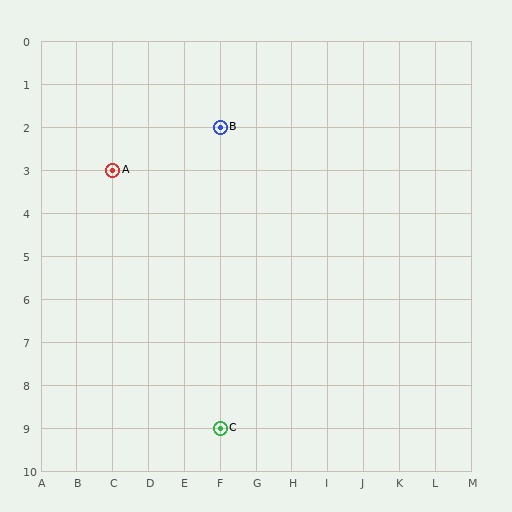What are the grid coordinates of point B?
Point B is at grid coordinates (F, 2).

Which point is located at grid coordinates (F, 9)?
Point C is at (F, 9).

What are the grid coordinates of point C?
Point C is at grid coordinates (F, 9).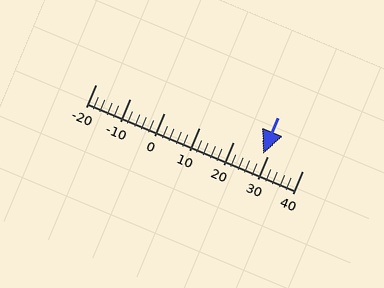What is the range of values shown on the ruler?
The ruler shows values from -20 to 40.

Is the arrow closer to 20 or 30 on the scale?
The arrow is closer to 30.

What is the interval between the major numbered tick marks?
The major tick marks are spaced 10 units apart.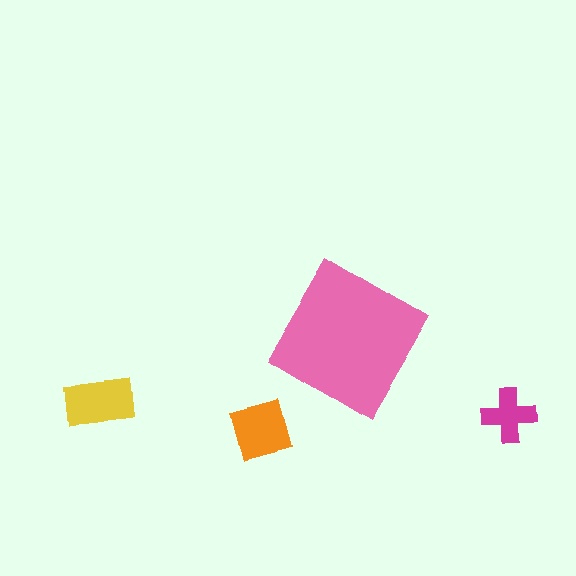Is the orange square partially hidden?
No, the orange square is fully visible.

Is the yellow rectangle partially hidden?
No, the yellow rectangle is fully visible.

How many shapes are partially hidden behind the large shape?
0 shapes are partially hidden.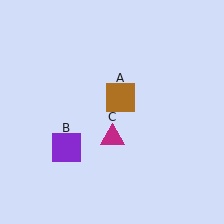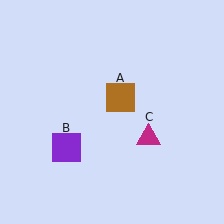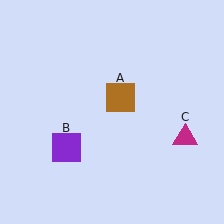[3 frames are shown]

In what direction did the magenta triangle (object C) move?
The magenta triangle (object C) moved right.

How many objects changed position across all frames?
1 object changed position: magenta triangle (object C).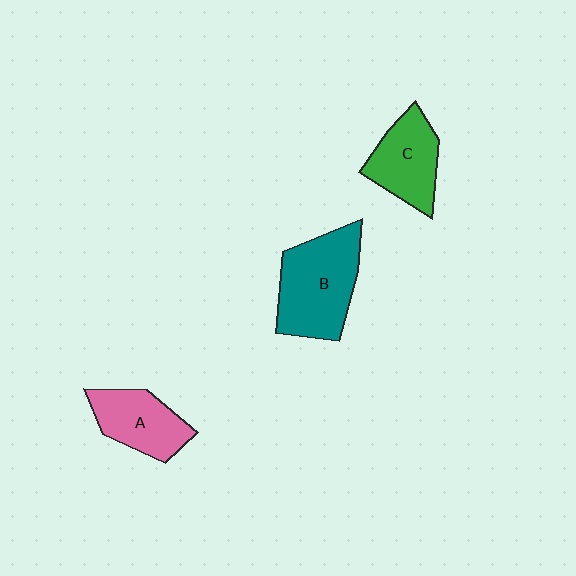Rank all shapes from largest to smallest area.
From largest to smallest: B (teal), C (green), A (pink).